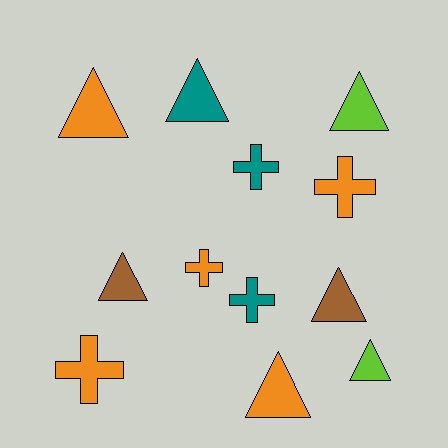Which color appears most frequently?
Orange, with 5 objects.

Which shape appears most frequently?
Triangle, with 7 objects.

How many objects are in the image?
There are 12 objects.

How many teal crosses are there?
There are 2 teal crosses.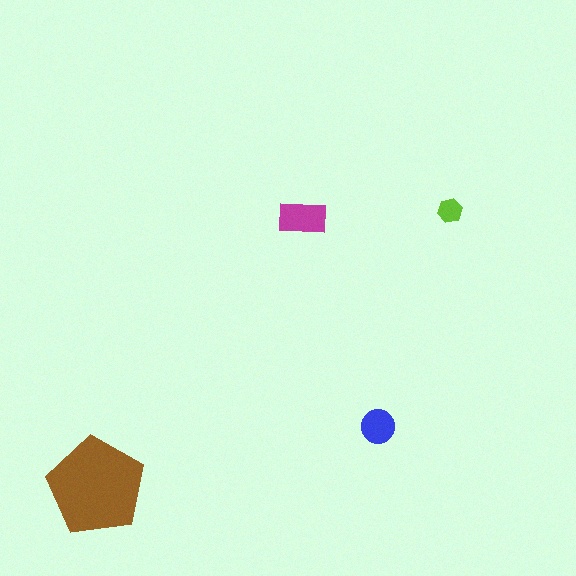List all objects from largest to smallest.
The brown pentagon, the magenta rectangle, the blue circle, the lime hexagon.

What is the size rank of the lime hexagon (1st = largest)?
4th.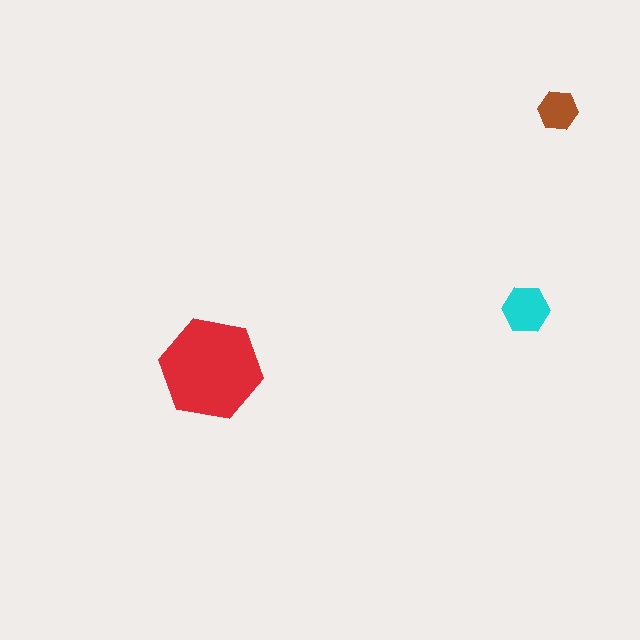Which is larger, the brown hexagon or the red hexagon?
The red one.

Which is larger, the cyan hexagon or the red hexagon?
The red one.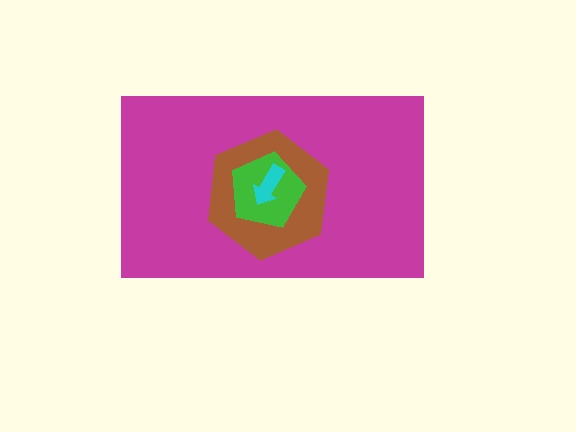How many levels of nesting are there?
4.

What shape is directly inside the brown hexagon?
The green pentagon.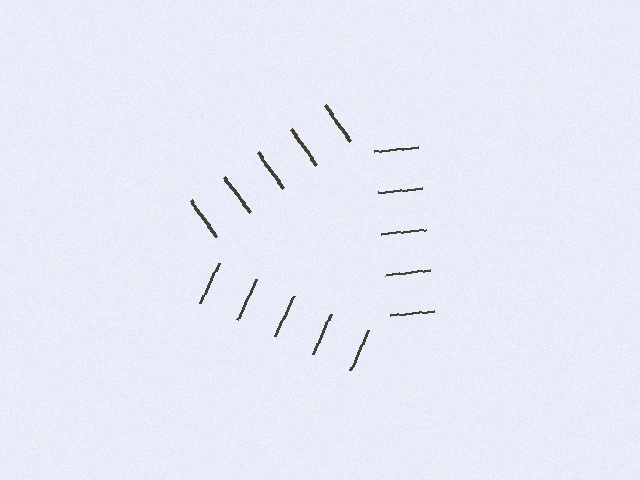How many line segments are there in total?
15 — 5 along each of the 3 edges.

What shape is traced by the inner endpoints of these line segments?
An illusory triangle — the line segments terminate on its edges but no continuous stroke is drawn.